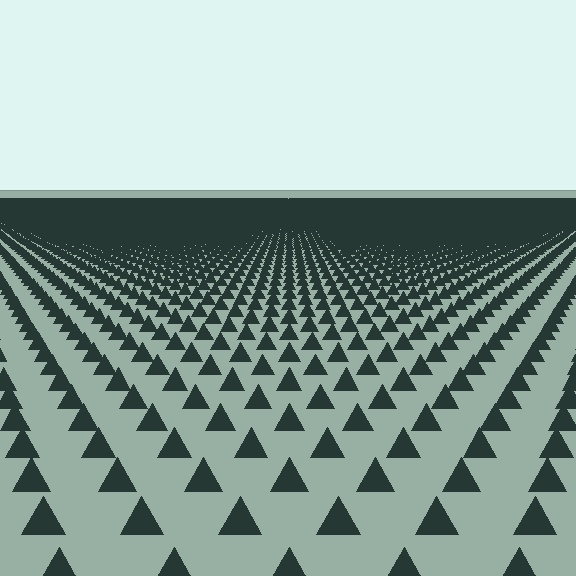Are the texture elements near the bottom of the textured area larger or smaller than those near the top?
Larger. Near the bottom, elements are closer to the viewer and appear at a bigger on-screen size.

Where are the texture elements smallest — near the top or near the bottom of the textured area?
Near the top.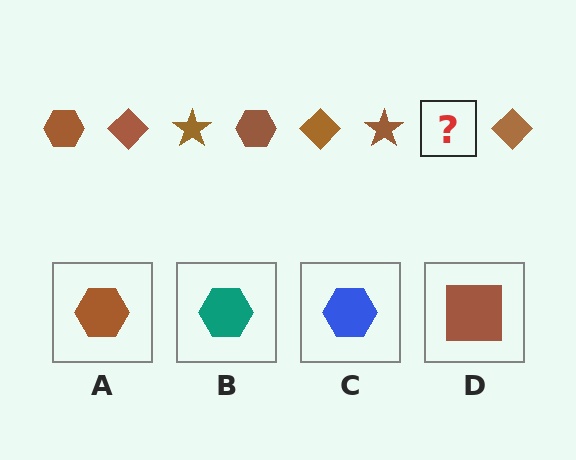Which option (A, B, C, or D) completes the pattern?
A.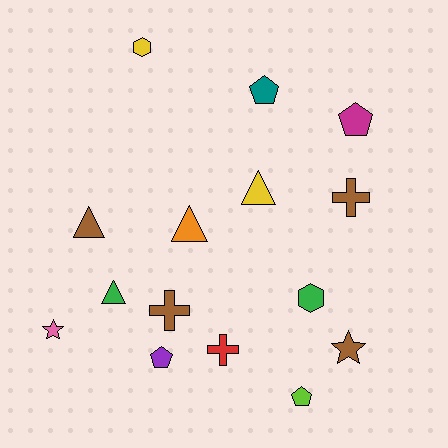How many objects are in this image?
There are 15 objects.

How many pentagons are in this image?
There are 4 pentagons.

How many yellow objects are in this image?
There are 2 yellow objects.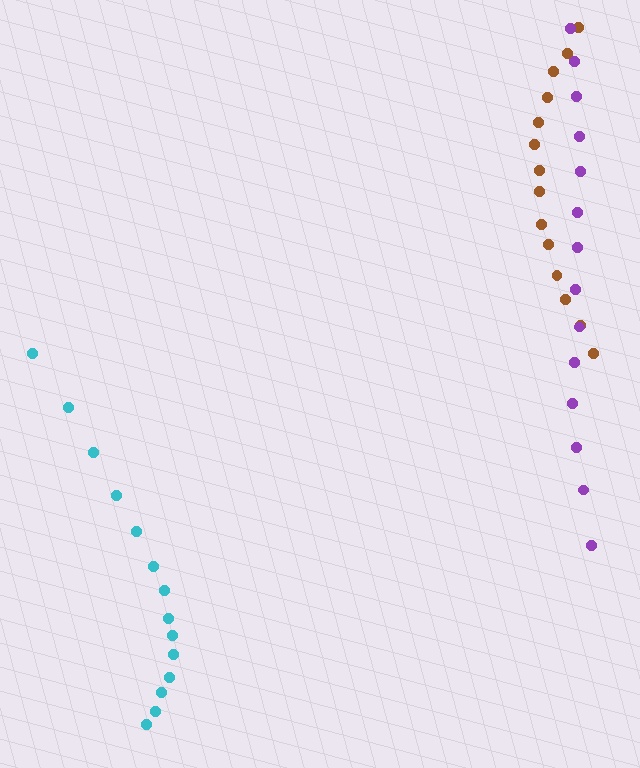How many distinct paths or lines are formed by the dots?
There are 3 distinct paths.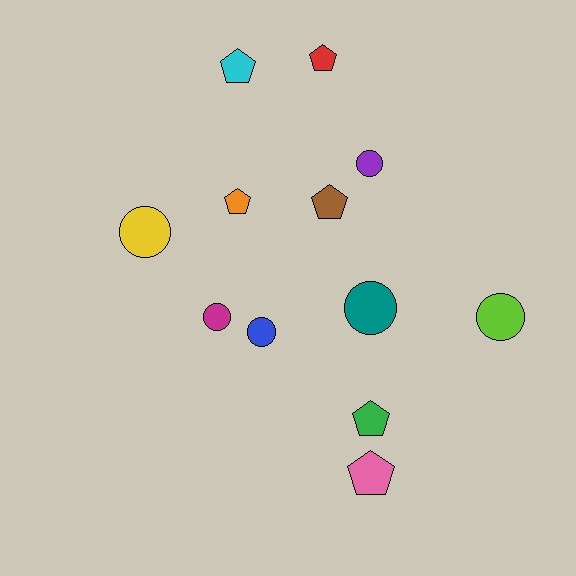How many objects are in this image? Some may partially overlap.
There are 12 objects.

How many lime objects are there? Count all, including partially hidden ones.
There is 1 lime object.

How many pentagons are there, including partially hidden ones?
There are 6 pentagons.